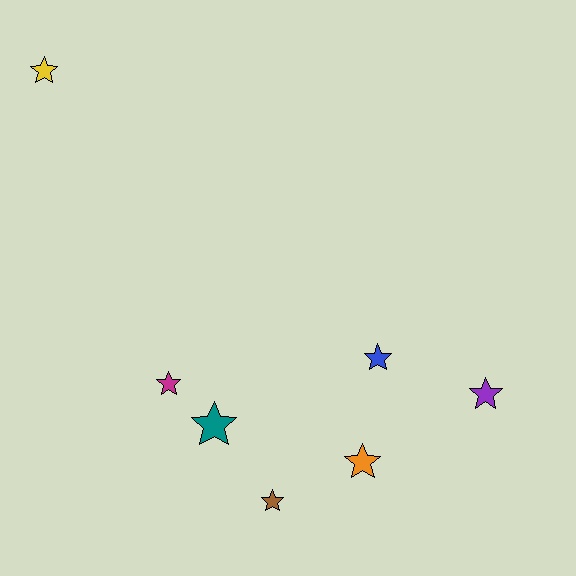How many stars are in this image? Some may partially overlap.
There are 7 stars.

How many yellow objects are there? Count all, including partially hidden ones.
There is 1 yellow object.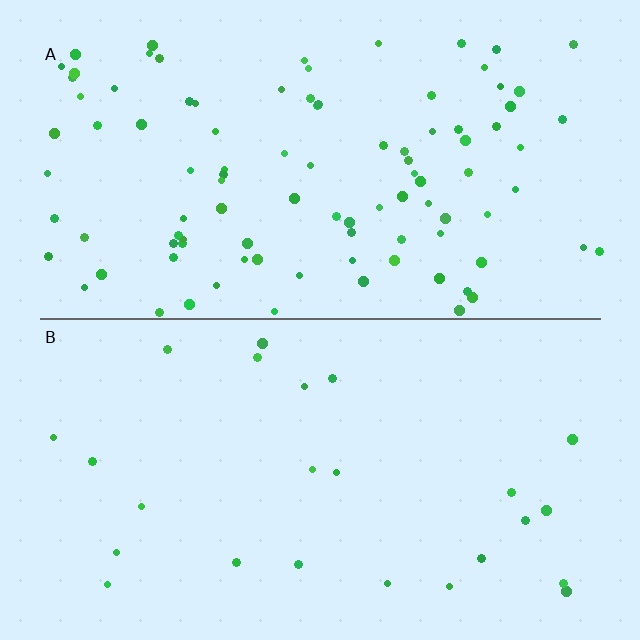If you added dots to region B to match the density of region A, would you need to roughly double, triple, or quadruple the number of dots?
Approximately quadruple.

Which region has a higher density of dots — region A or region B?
A (the top).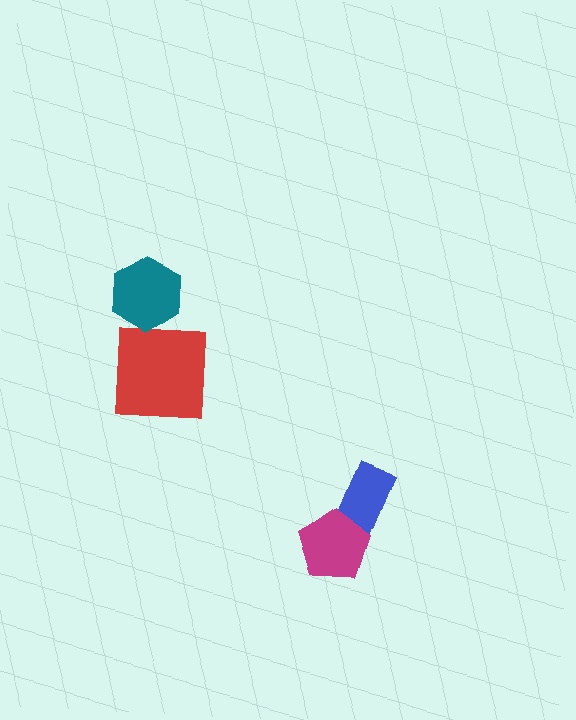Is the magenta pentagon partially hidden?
No, no other shape covers it.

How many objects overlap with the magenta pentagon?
1 object overlaps with the magenta pentagon.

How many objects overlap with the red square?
0 objects overlap with the red square.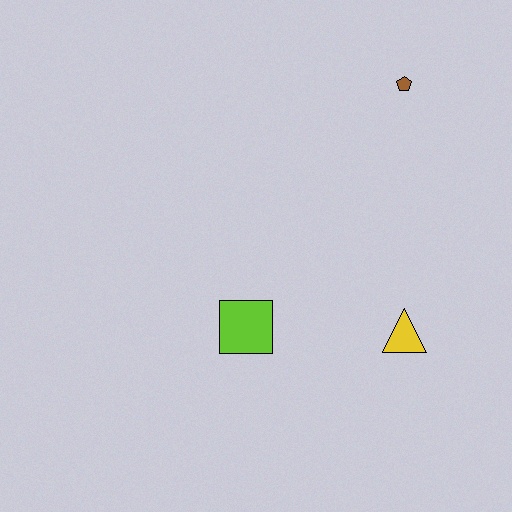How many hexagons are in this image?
There are no hexagons.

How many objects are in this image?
There are 3 objects.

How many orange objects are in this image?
There are no orange objects.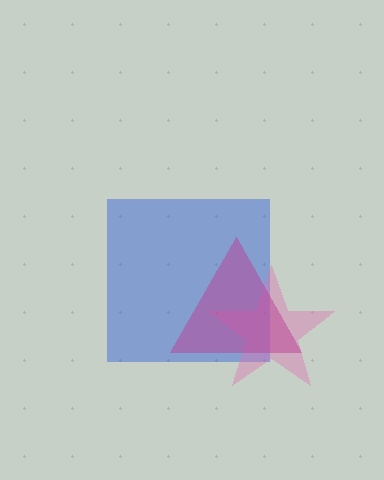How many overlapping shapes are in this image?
There are 3 overlapping shapes in the image.